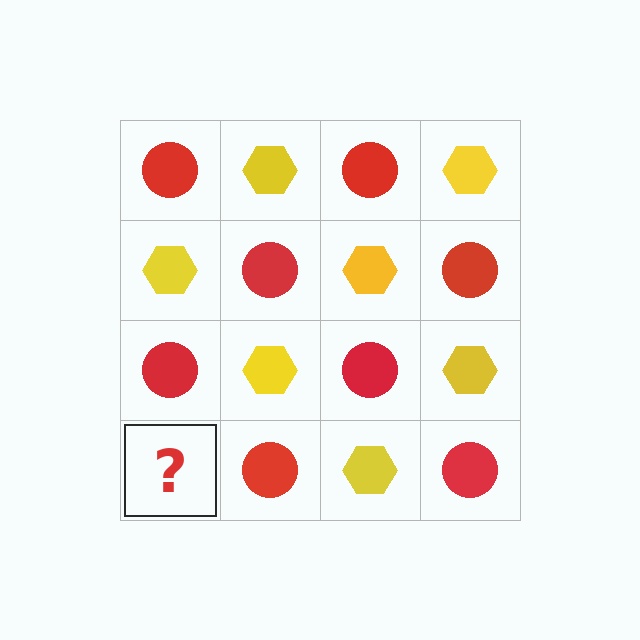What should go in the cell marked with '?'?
The missing cell should contain a yellow hexagon.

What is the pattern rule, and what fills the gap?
The rule is that it alternates red circle and yellow hexagon in a checkerboard pattern. The gap should be filled with a yellow hexagon.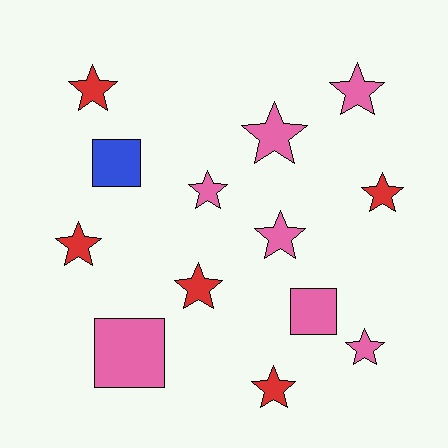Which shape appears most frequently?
Star, with 10 objects.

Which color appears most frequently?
Pink, with 7 objects.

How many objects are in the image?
There are 13 objects.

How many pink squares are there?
There are 2 pink squares.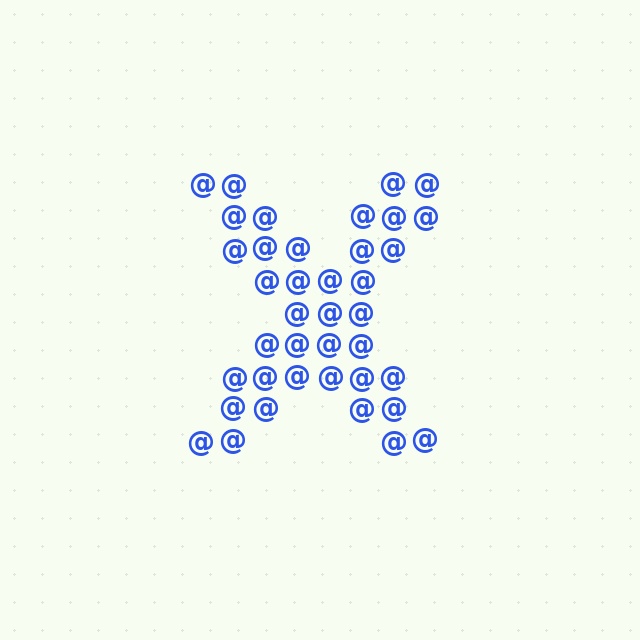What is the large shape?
The large shape is the letter X.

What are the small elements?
The small elements are at signs.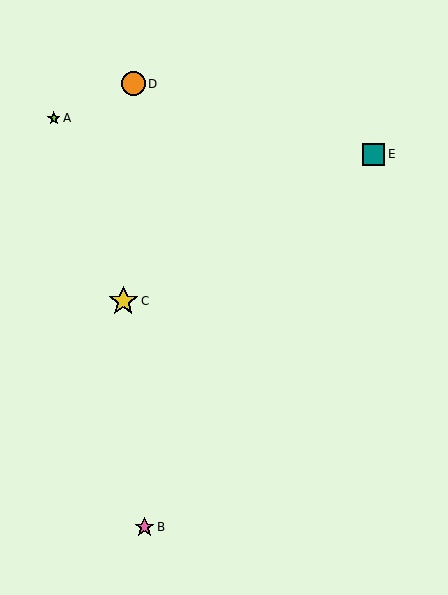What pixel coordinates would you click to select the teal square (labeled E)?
Click at (374, 154) to select the teal square E.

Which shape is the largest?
The yellow star (labeled C) is the largest.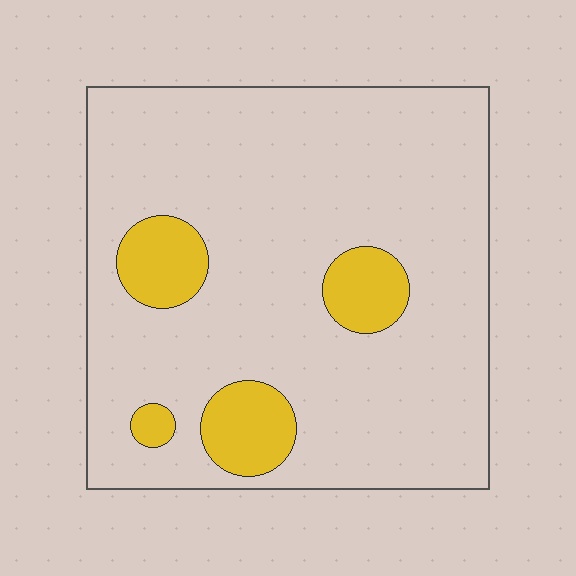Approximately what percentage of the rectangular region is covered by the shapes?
Approximately 15%.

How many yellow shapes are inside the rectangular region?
4.